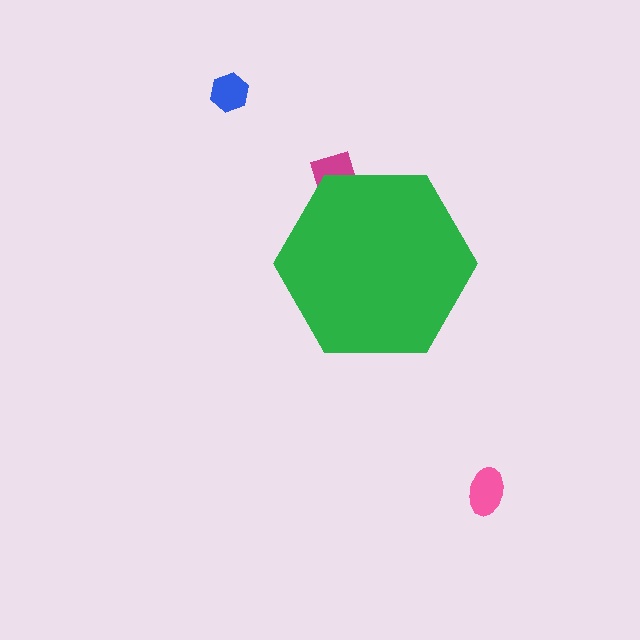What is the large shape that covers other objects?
A green hexagon.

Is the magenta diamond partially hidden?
Yes, the magenta diamond is partially hidden behind the green hexagon.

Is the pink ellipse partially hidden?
No, the pink ellipse is fully visible.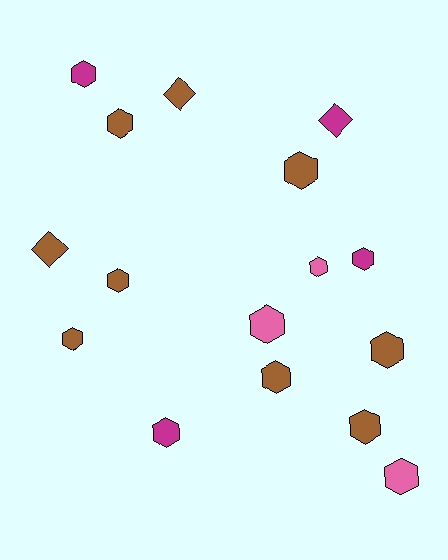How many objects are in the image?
There are 16 objects.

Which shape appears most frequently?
Hexagon, with 13 objects.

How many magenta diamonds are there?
There is 1 magenta diamond.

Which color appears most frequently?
Brown, with 9 objects.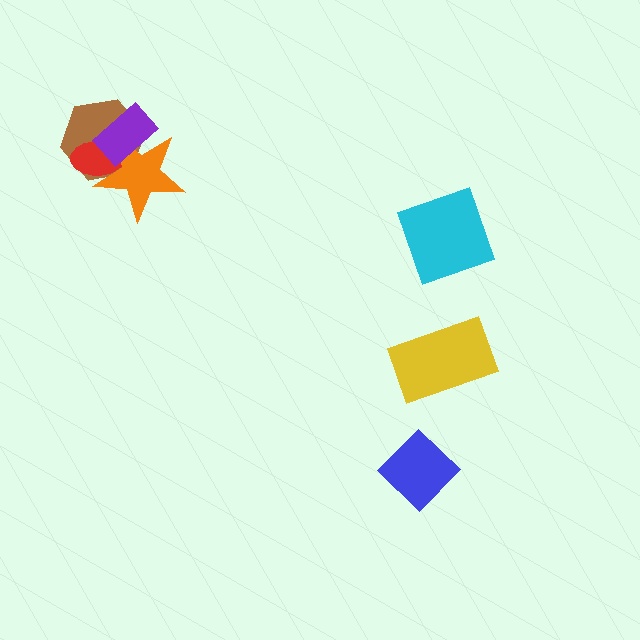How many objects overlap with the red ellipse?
3 objects overlap with the red ellipse.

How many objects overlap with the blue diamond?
0 objects overlap with the blue diamond.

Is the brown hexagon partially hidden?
Yes, it is partially covered by another shape.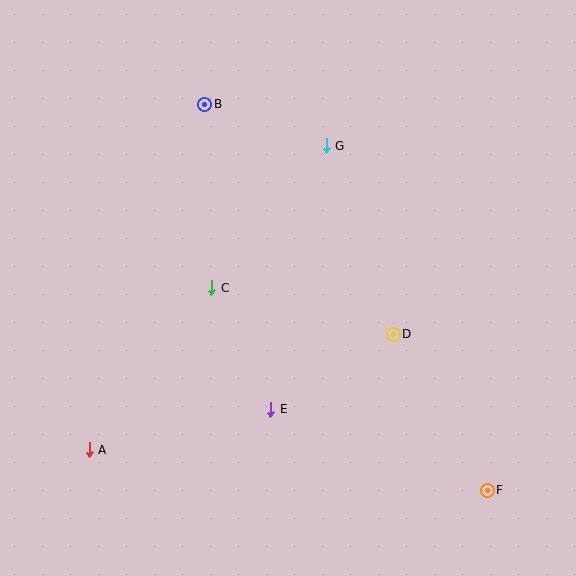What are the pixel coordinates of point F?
Point F is at (487, 490).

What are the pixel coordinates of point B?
Point B is at (205, 104).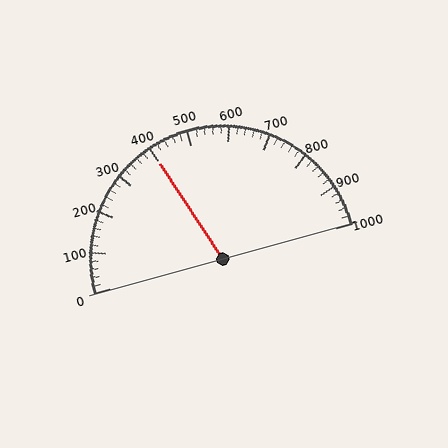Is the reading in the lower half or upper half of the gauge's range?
The reading is in the lower half of the range (0 to 1000).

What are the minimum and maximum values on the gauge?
The gauge ranges from 0 to 1000.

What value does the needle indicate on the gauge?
The needle indicates approximately 400.